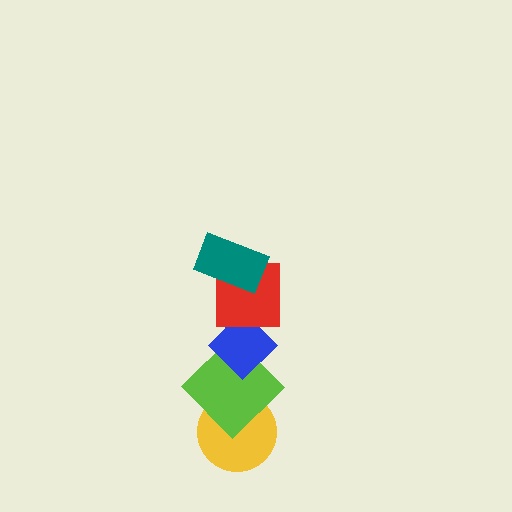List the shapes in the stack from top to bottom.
From top to bottom: the teal rectangle, the red square, the blue diamond, the lime diamond, the yellow circle.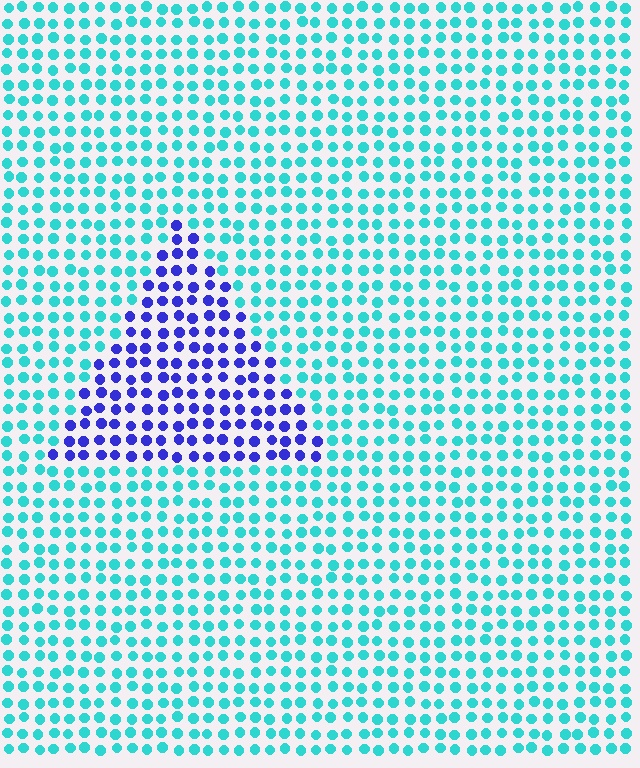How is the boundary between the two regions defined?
The boundary is defined purely by a slight shift in hue (about 64 degrees). Spacing, size, and orientation are identical on both sides.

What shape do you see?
I see a triangle.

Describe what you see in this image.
The image is filled with small cyan elements in a uniform arrangement. A triangle-shaped region is visible where the elements are tinted to a slightly different hue, forming a subtle color boundary.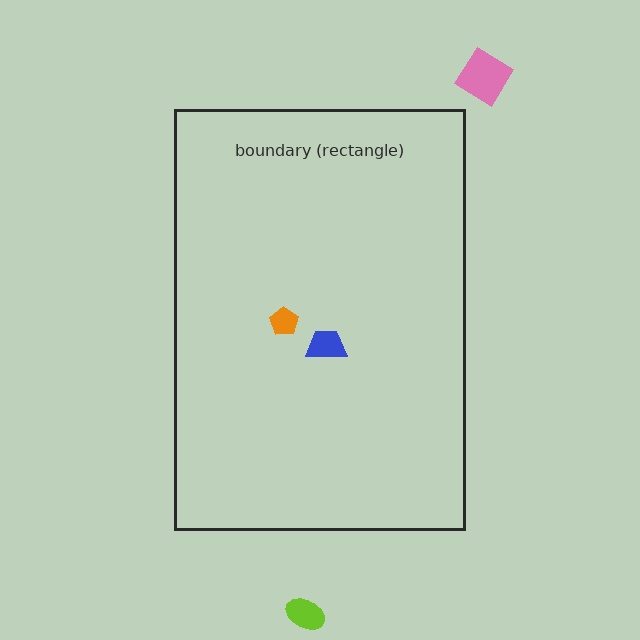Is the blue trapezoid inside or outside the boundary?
Inside.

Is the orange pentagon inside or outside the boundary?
Inside.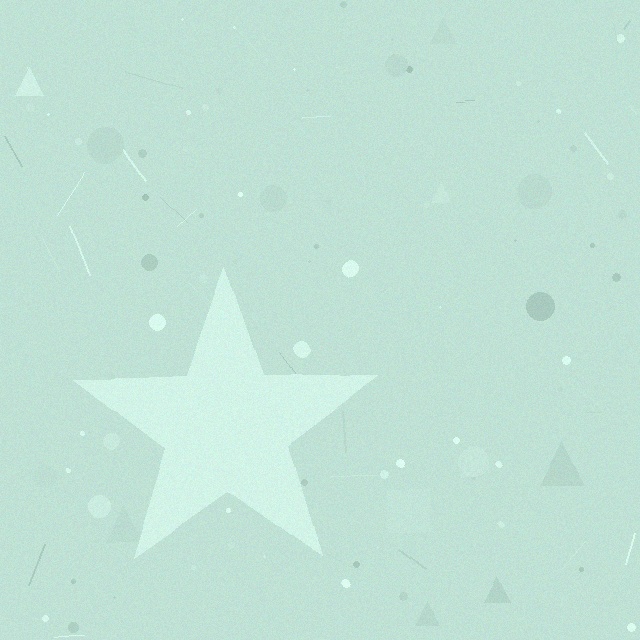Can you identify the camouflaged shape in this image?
The camouflaged shape is a star.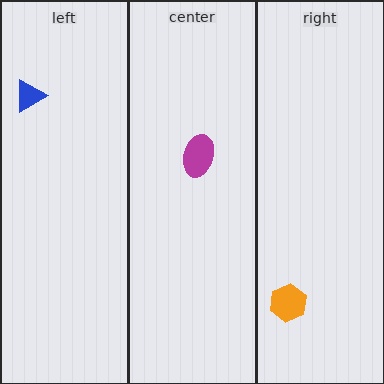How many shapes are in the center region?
1.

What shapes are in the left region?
The blue triangle.